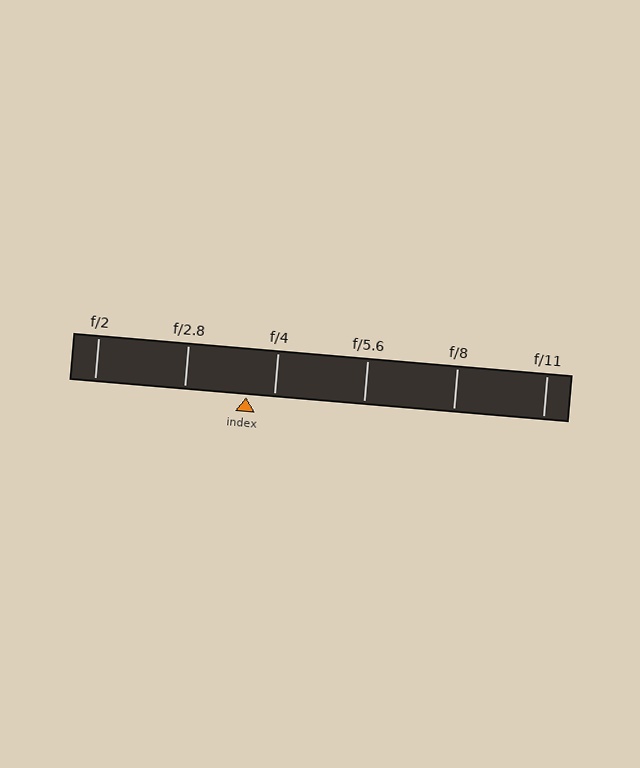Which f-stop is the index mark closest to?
The index mark is closest to f/4.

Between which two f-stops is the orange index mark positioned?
The index mark is between f/2.8 and f/4.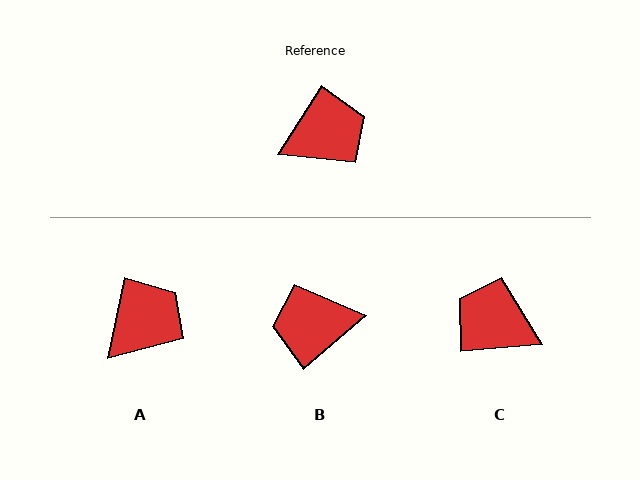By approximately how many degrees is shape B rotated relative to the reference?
Approximately 163 degrees counter-clockwise.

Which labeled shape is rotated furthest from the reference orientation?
B, about 163 degrees away.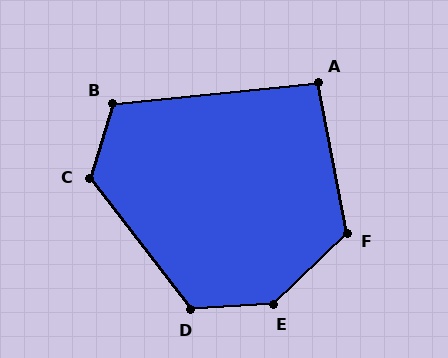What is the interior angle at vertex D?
Approximately 124 degrees (obtuse).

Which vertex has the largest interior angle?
E, at approximately 140 degrees.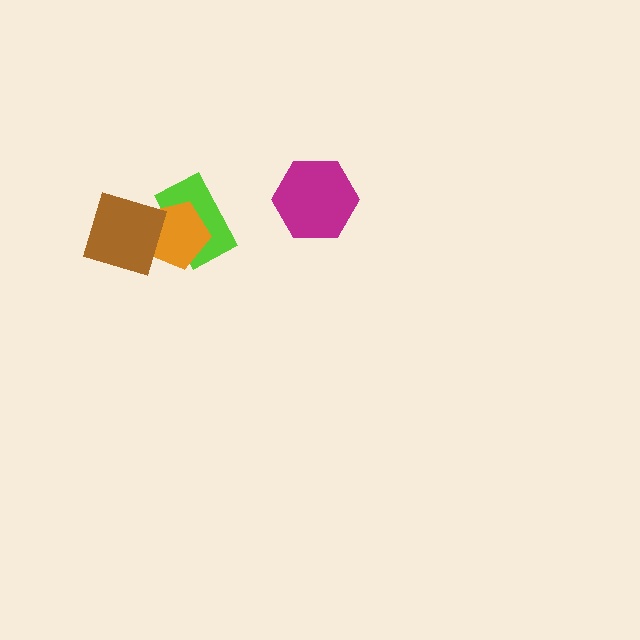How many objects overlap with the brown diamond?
2 objects overlap with the brown diamond.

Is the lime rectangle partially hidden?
Yes, it is partially covered by another shape.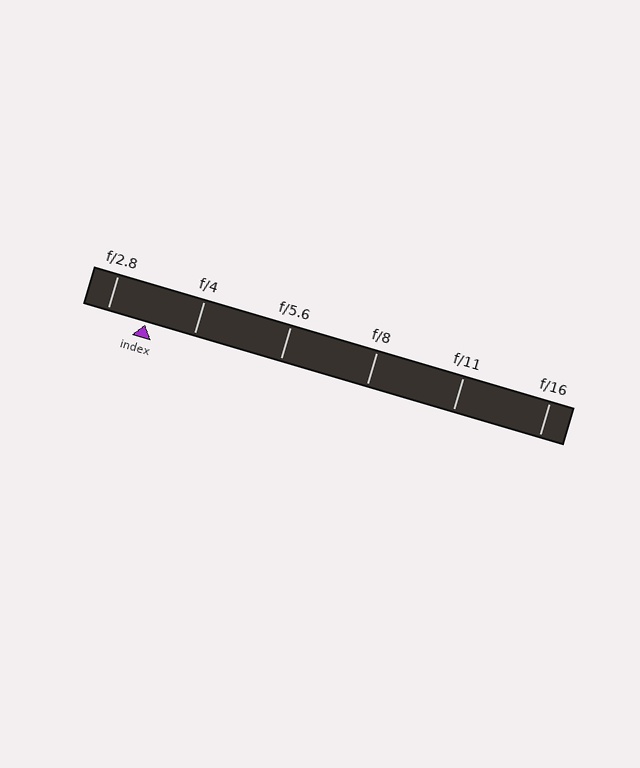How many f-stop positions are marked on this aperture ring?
There are 6 f-stop positions marked.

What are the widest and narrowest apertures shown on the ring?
The widest aperture shown is f/2.8 and the narrowest is f/16.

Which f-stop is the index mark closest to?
The index mark is closest to f/2.8.